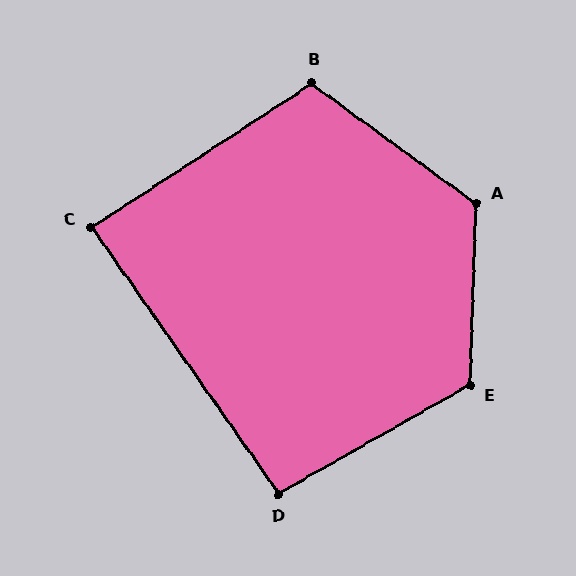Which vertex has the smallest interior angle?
C, at approximately 88 degrees.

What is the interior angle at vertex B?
Approximately 111 degrees (obtuse).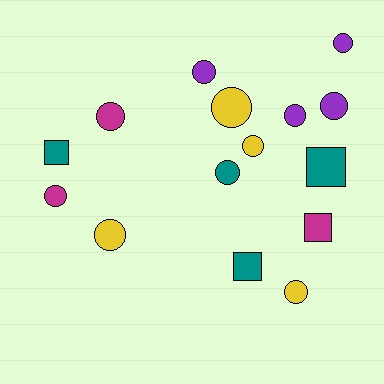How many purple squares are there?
There are no purple squares.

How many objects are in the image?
There are 15 objects.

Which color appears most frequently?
Teal, with 4 objects.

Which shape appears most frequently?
Circle, with 11 objects.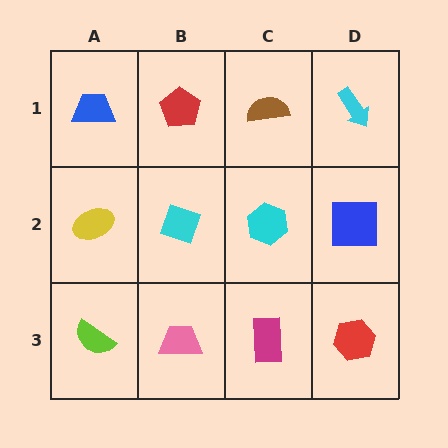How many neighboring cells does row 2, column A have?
3.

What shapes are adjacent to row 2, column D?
A cyan arrow (row 1, column D), a red hexagon (row 3, column D), a cyan hexagon (row 2, column C).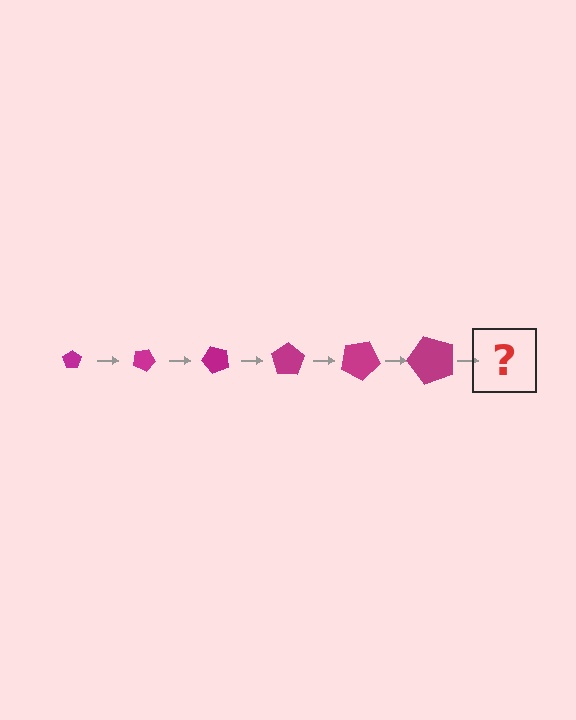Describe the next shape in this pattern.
It should be a pentagon, larger than the previous one and rotated 150 degrees from the start.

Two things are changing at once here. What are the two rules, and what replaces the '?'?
The two rules are that the pentagon grows larger each step and it rotates 25 degrees each step. The '?' should be a pentagon, larger than the previous one and rotated 150 degrees from the start.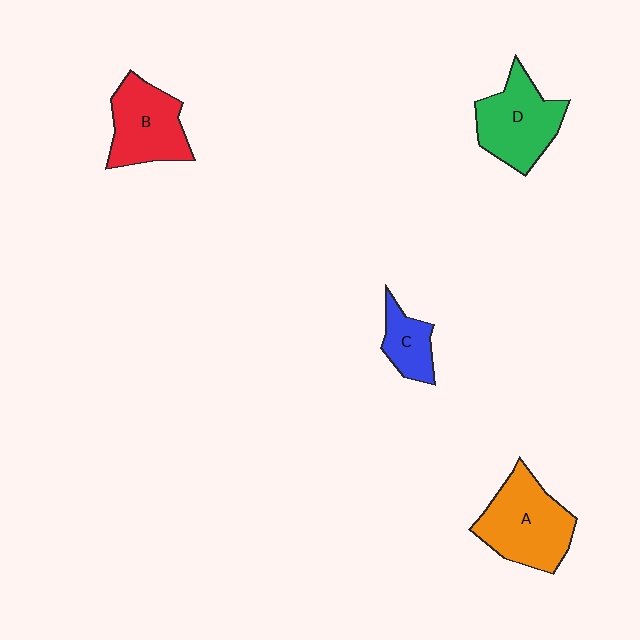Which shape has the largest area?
Shape A (orange).